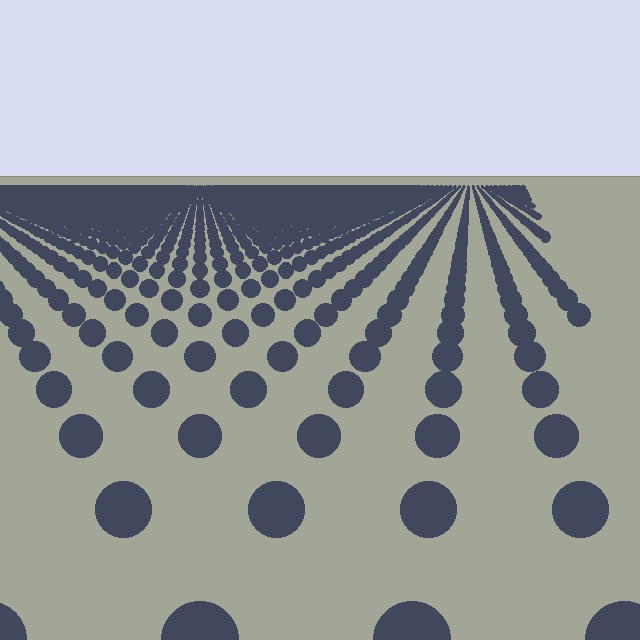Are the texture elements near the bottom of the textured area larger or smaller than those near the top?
Larger. Near the bottom, elements are closer to the viewer and appear at a bigger on-screen size.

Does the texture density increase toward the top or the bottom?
Density increases toward the top.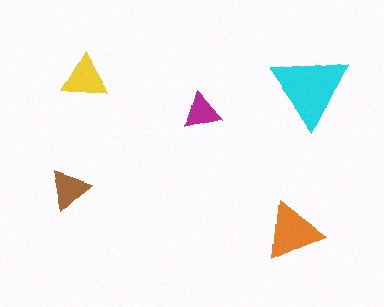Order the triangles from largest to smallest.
the cyan one, the orange one, the yellow one, the brown one, the magenta one.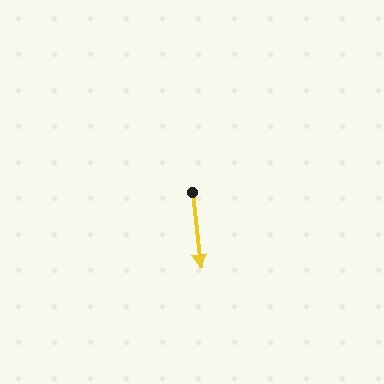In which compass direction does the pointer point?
South.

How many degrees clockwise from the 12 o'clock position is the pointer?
Approximately 174 degrees.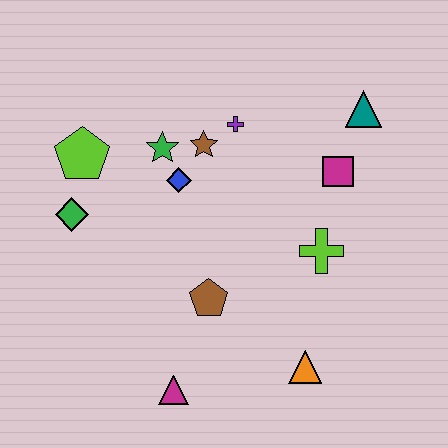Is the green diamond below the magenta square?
Yes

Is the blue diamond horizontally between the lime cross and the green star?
Yes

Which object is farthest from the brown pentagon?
The teal triangle is farthest from the brown pentagon.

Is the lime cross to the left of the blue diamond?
No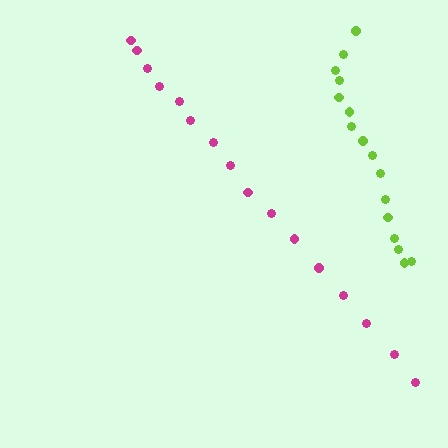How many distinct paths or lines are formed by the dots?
There are 2 distinct paths.